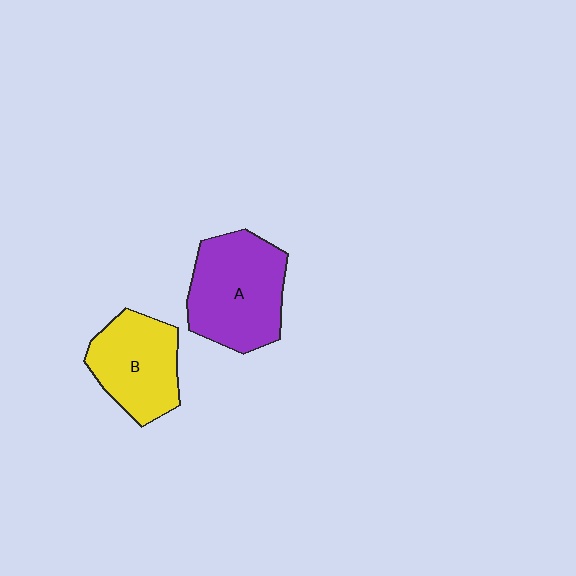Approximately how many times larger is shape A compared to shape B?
Approximately 1.3 times.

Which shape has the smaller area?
Shape B (yellow).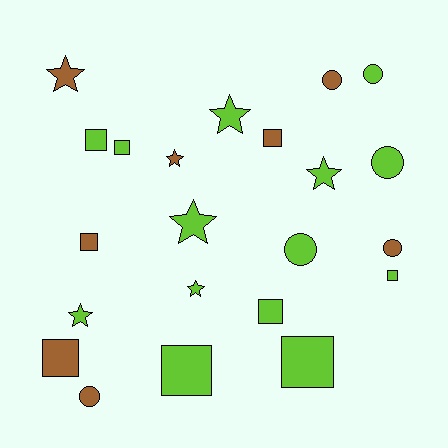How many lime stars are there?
There are 5 lime stars.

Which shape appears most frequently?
Square, with 9 objects.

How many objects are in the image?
There are 22 objects.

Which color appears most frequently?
Lime, with 14 objects.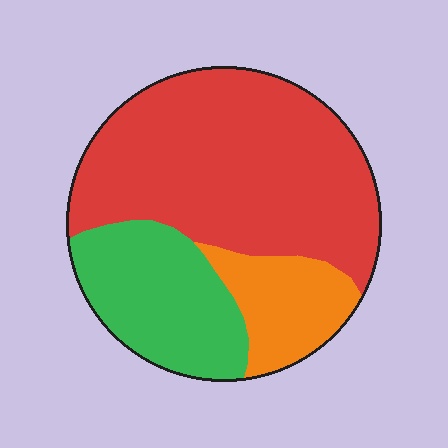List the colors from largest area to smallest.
From largest to smallest: red, green, orange.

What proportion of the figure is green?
Green takes up between a quarter and a half of the figure.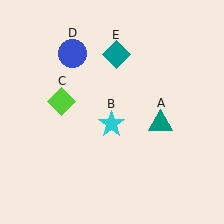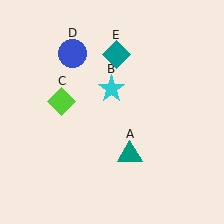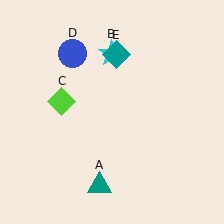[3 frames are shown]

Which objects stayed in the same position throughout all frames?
Lime diamond (object C) and blue circle (object D) and teal diamond (object E) remained stationary.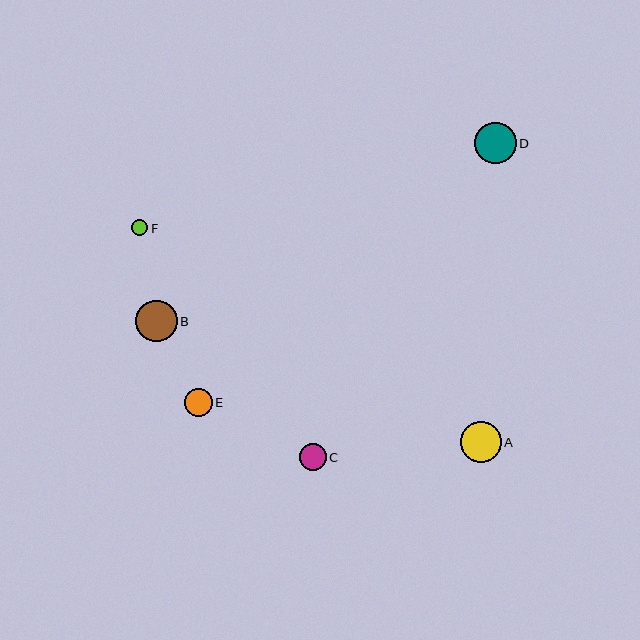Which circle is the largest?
Circle B is the largest with a size of approximately 42 pixels.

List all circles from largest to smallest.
From largest to smallest: B, D, A, E, C, F.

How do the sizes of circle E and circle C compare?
Circle E and circle C are approximately the same size.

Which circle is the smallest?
Circle F is the smallest with a size of approximately 16 pixels.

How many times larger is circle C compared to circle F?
Circle C is approximately 1.7 times the size of circle F.